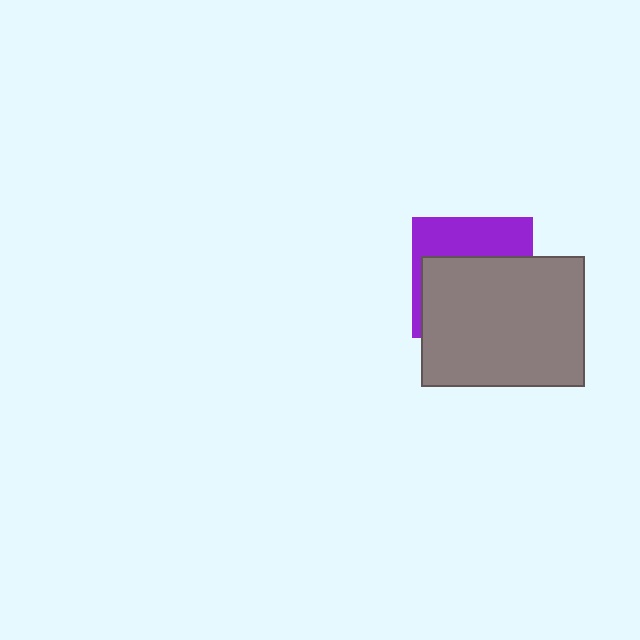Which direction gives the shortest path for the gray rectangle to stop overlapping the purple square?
Moving down gives the shortest separation.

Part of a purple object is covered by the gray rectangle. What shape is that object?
It is a square.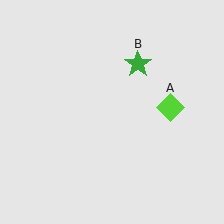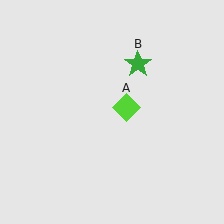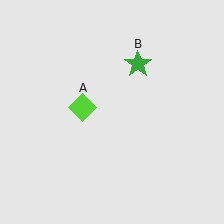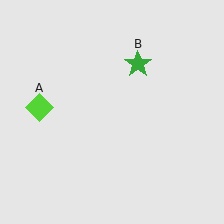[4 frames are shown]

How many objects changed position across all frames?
1 object changed position: lime diamond (object A).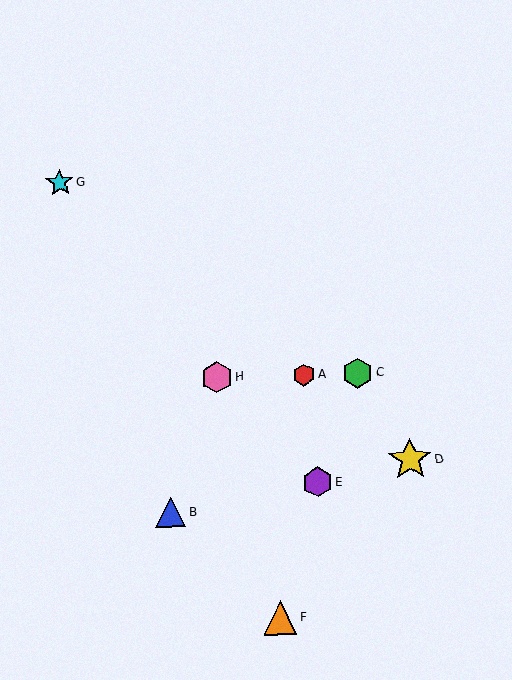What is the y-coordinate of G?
Object G is at y≈183.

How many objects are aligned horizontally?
3 objects (A, C, H) are aligned horizontally.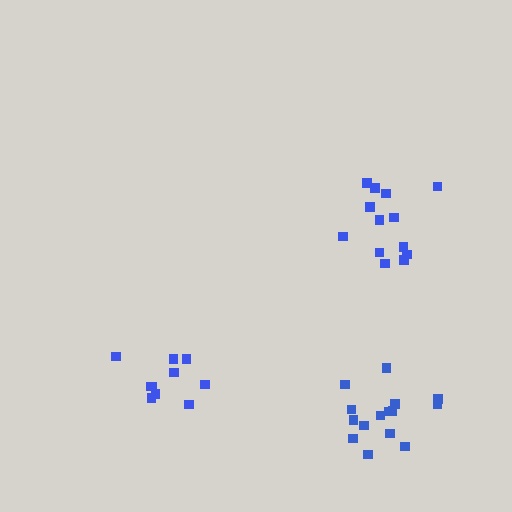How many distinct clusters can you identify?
There are 3 distinct clusters.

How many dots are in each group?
Group 1: 15 dots, Group 2: 13 dots, Group 3: 10 dots (38 total).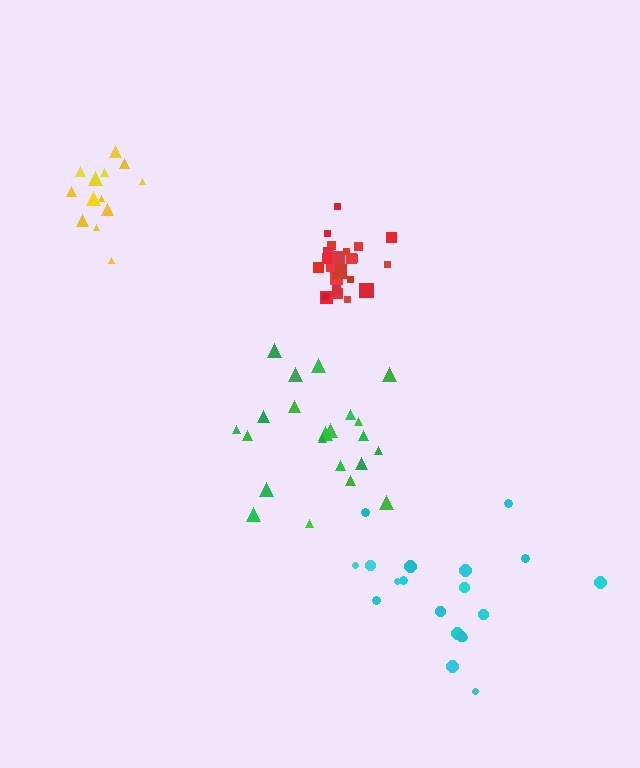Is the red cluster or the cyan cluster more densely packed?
Red.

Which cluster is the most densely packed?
Red.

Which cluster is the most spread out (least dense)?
Cyan.